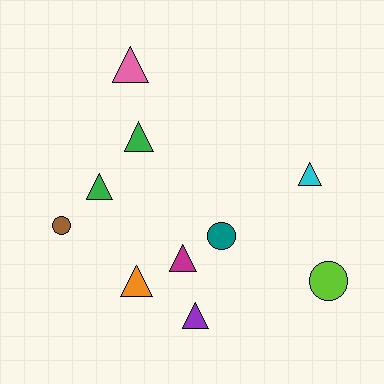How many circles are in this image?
There are 3 circles.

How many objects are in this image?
There are 10 objects.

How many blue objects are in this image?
There are no blue objects.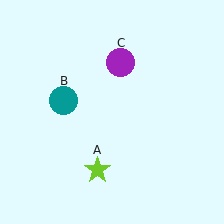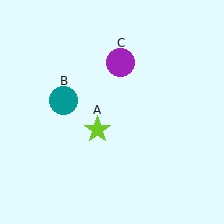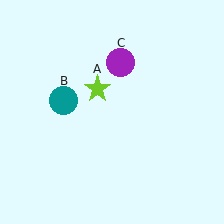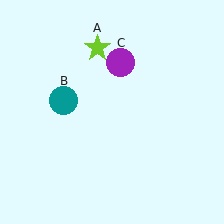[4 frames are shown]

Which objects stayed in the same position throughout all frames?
Teal circle (object B) and purple circle (object C) remained stationary.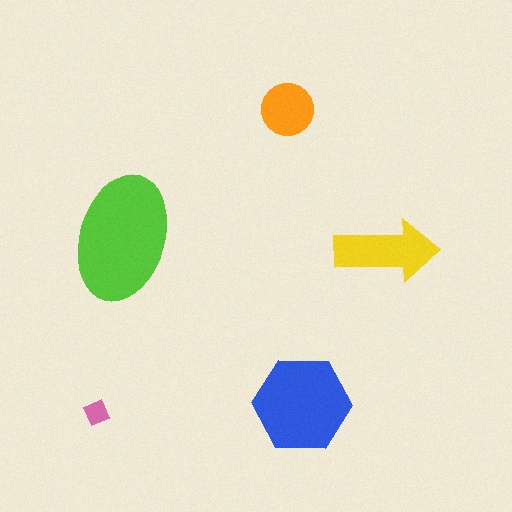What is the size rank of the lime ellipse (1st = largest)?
1st.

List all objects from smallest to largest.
The pink diamond, the orange circle, the yellow arrow, the blue hexagon, the lime ellipse.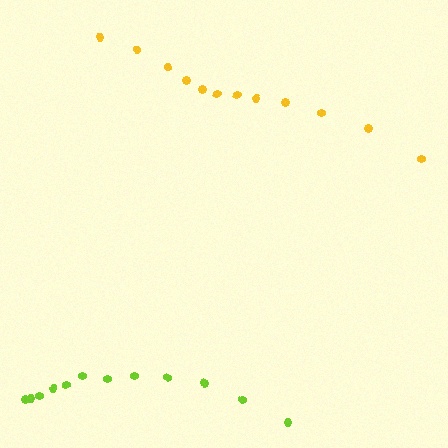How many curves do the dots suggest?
There are 2 distinct paths.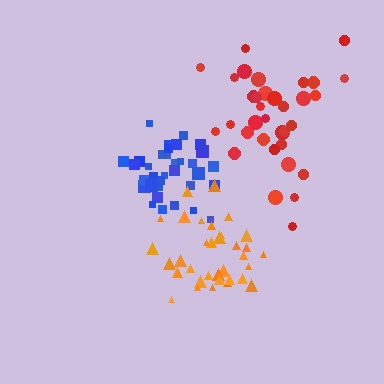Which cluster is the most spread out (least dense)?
Red.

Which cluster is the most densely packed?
Blue.